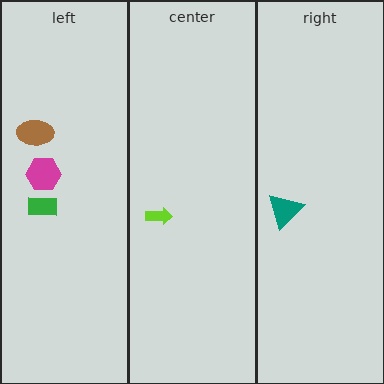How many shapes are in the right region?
1.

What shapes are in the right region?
The teal triangle.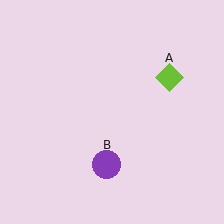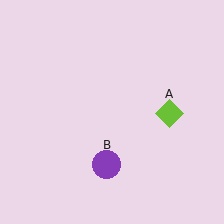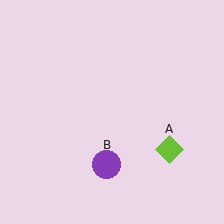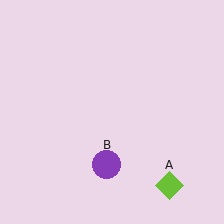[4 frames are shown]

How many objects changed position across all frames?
1 object changed position: lime diamond (object A).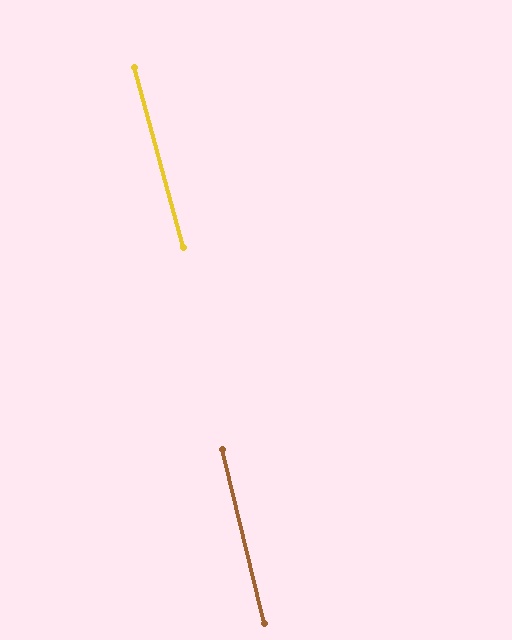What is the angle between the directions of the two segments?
Approximately 2 degrees.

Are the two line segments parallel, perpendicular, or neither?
Parallel — their directions differ by only 1.5°.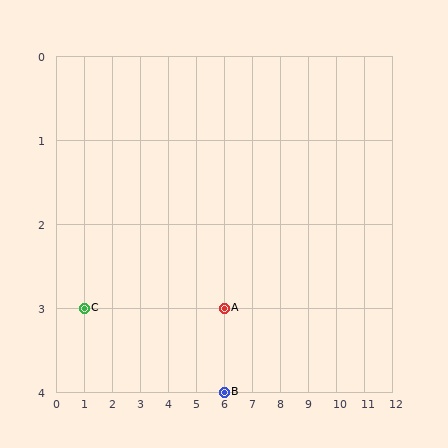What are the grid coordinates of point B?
Point B is at grid coordinates (6, 4).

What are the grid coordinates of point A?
Point A is at grid coordinates (6, 3).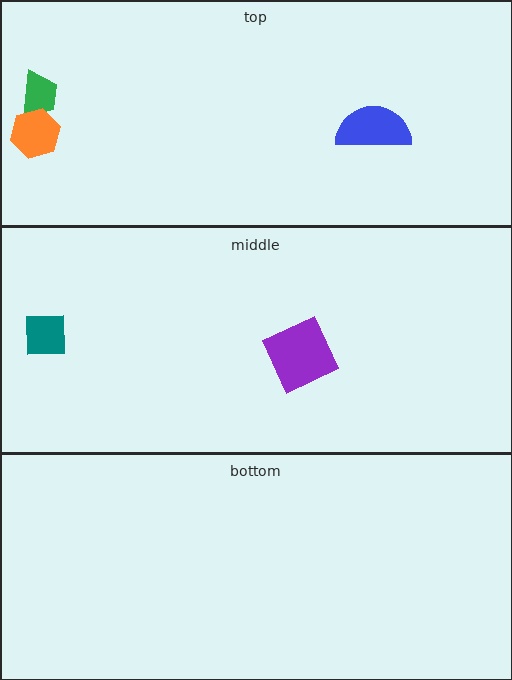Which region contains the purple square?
The middle region.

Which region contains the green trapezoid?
The top region.